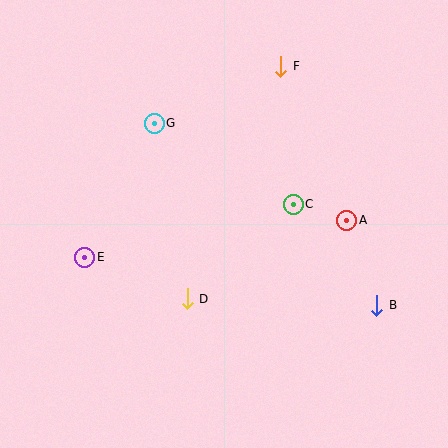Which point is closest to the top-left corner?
Point G is closest to the top-left corner.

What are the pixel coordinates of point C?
Point C is at (293, 204).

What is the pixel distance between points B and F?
The distance between B and F is 258 pixels.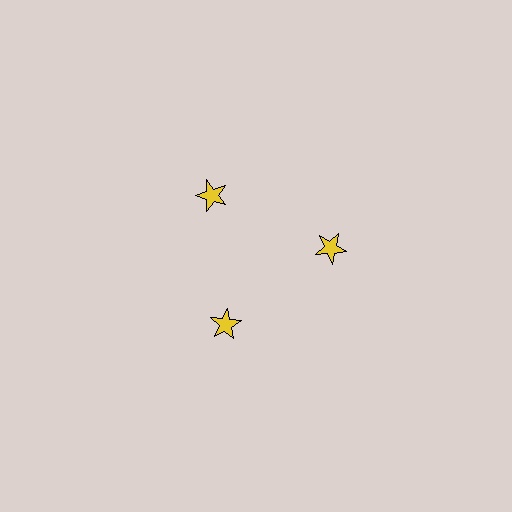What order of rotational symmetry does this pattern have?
This pattern has 3-fold rotational symmetry.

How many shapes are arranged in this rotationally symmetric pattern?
There are 3 shapes, arranged in 3 groups of 1.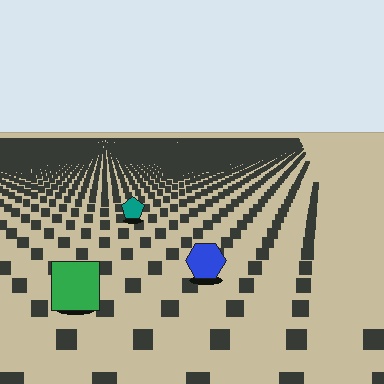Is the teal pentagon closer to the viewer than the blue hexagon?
No. The blue hexagon is closer — you can tell from the texture gradient: the ground texture is coarser near it.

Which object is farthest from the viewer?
The teal pentagon is farthest from the viewer. It appears smaller and the ground texture around it is denser.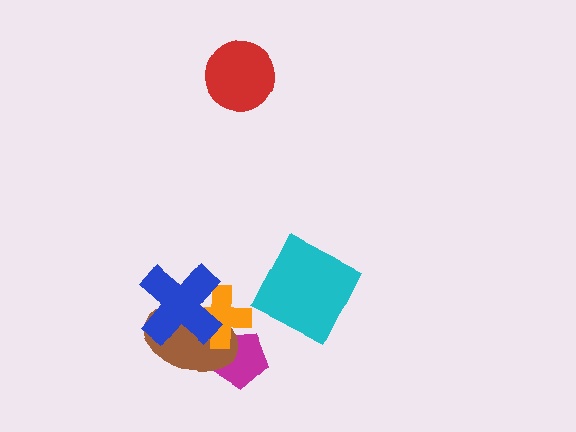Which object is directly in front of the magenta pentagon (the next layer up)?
The brown ellipse is directly in front of the magenta pentagon.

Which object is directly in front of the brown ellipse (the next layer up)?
The orange cross is directly in front of the brown ellipse.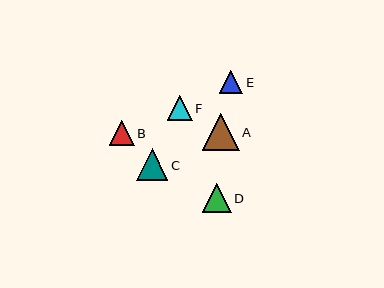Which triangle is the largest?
Triangle A is the largest with a size of approximately 37 pixels.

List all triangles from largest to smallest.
From largest to smallest: A, C, D, B, F, E.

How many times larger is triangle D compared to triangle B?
Triangle D is approximately 1.2 times the size of triangle B.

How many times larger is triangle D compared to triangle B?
Triangle D is approximately 1.2 times the size of triangle B.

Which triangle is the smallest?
Triangle E is the smallest with a size of approximately 23 pixels.